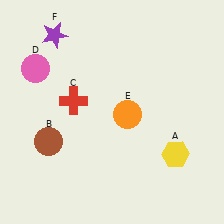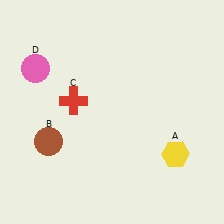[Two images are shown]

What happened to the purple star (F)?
The purple star (F) was removed in Image 2. It was in the top-left area of Image 1.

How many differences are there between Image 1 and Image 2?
There are 2 differences between the two images.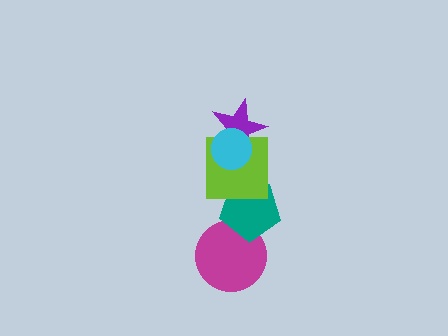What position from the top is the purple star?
The purple star is 2nd from the top.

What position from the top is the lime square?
The lime square is 3rd from the top.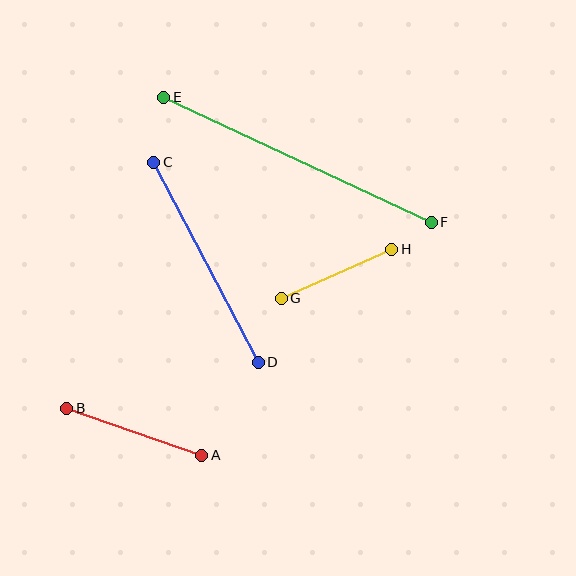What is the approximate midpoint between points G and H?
The midpoint is at approximately (336, 274) pixels.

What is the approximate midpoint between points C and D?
The midpoint is at approximately (206, 262) pixels.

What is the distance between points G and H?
The distance is approximately 121 pixels.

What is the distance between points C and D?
The distance is approximately 225 pixels.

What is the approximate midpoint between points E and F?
The midpoint is at approximately (297, 160) pixels.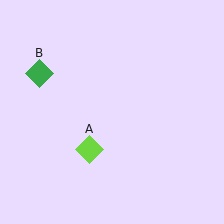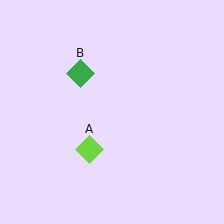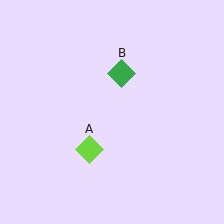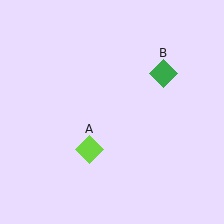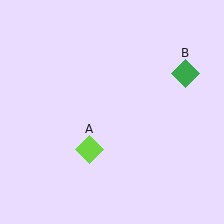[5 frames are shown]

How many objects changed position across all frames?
1 object changed position: green diamond (object B).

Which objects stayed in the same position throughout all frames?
Lime diamond (object A) remained stationary.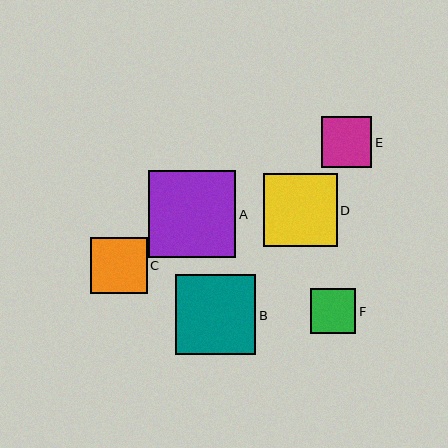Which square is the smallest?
Square F is the smallest with a size of approximately 45 pixels.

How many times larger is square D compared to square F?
Square D is approximately 1.6 times the size of square F.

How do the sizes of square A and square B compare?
Square A and square B are approximately the same size.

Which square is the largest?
Square A is the largest with a size of approximately 87 pixels.